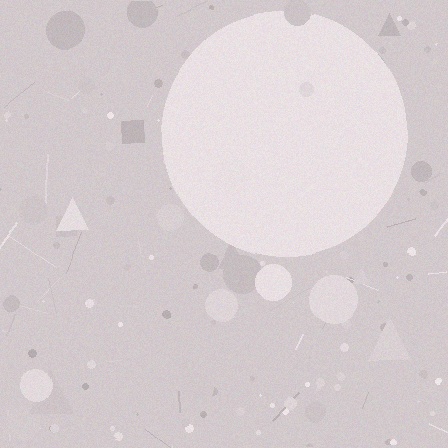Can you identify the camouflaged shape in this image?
The camouflaged shape is a circle.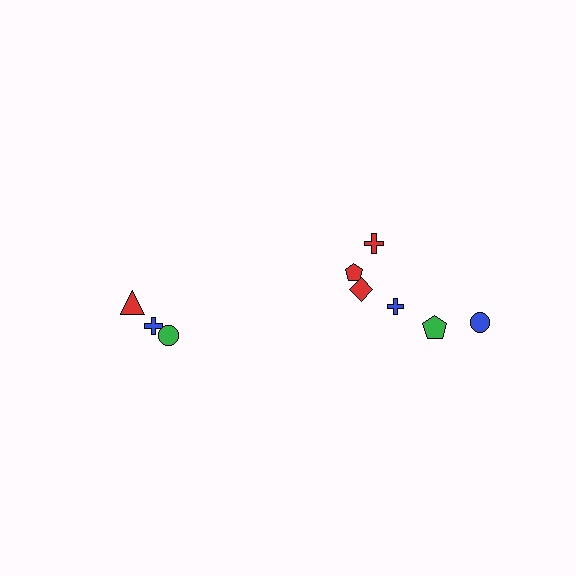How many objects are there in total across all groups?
There are 9 objects.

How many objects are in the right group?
There are 6 objects.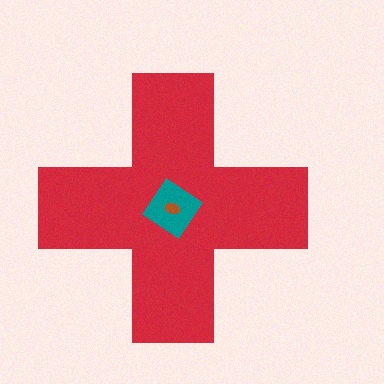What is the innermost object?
The brown ellipse.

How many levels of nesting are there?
3.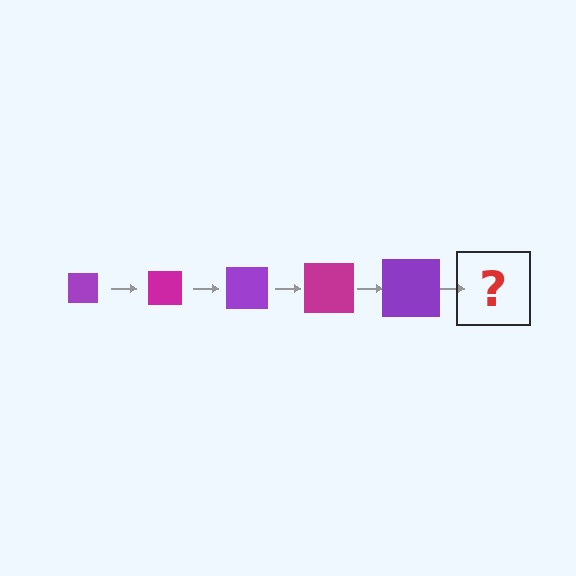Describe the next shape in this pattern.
It should be a magenta square, larger than the previous one.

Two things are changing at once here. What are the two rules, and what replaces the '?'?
The two rules are that the square grows larger each step and the color cycles through purple and magenta. The '?' should be a magenta square, larger than the previous one.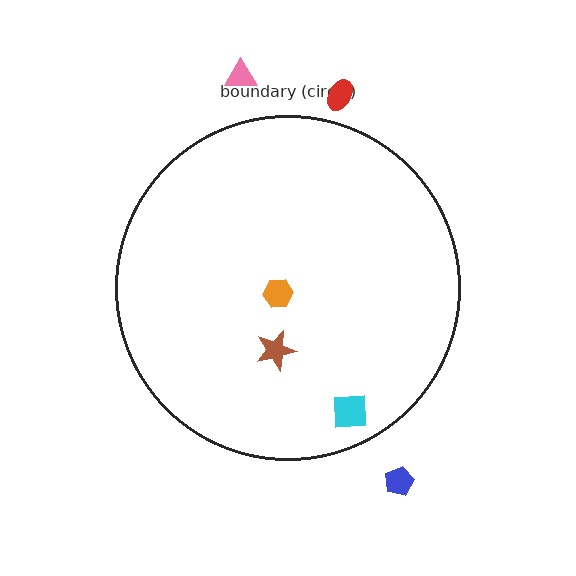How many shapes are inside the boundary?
3 inside, 3 outside.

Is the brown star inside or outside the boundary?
Inside.